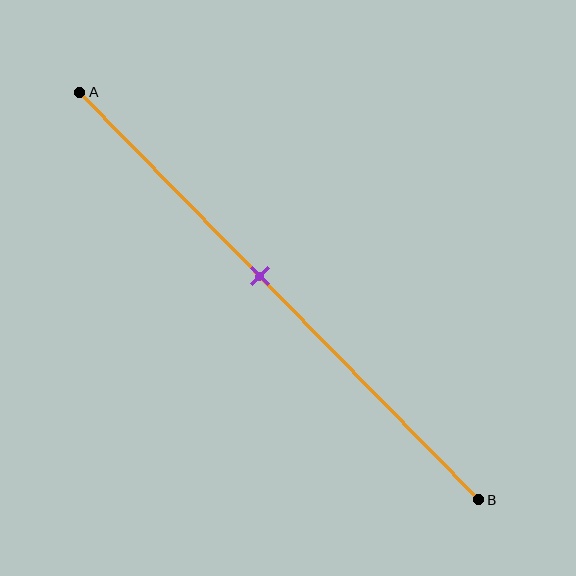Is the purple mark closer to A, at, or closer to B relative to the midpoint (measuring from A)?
The purple mark is closer to point A than the midpoint of segment AB.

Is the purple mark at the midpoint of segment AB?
No, the mark is at about 45% from A, not at the 50% midpoint.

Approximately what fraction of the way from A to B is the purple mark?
The purple mark is approximately 45% of the way from A to B.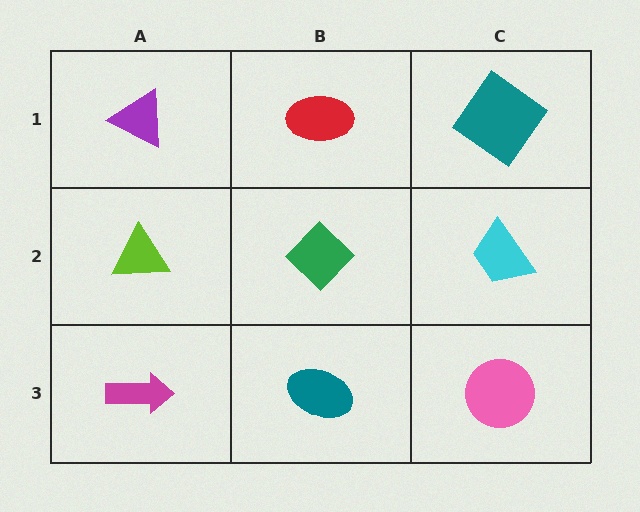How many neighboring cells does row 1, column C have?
2.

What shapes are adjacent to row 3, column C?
A cyan trapezoid (row 2, column C), a teal ellipse (row 3, column B).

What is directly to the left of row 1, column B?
A purple triangle.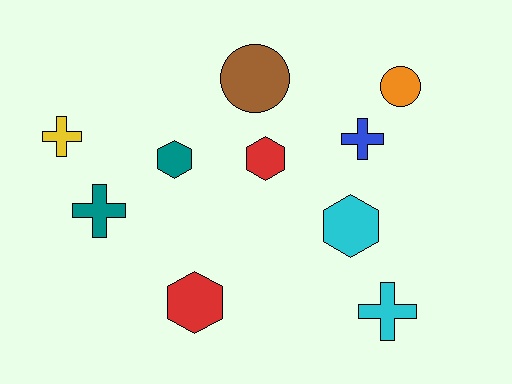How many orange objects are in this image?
There is 1 orange object.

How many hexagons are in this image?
There are 4 hexagons.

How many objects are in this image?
There are 10 objects.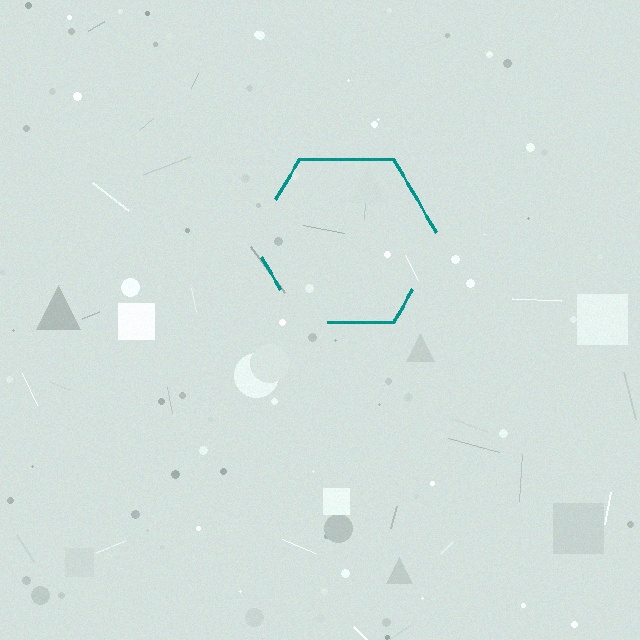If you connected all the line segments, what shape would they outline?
They would outline a hexagon.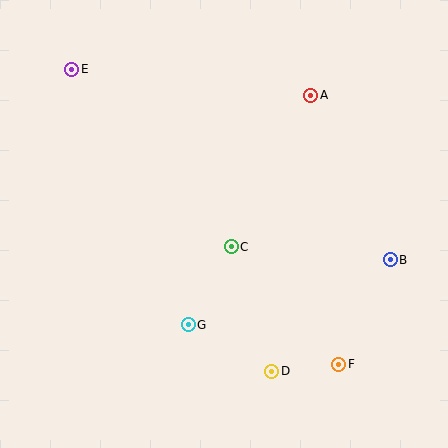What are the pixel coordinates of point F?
Point F is at (339, 364).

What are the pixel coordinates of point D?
Point D is at (272, 371).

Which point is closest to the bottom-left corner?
Point G is closest to the bottom-left corner.